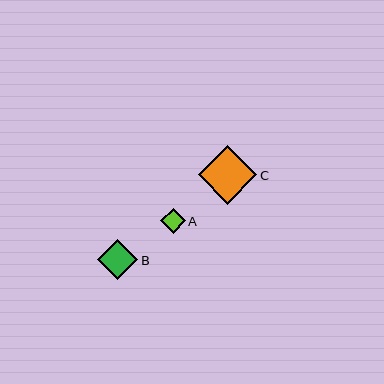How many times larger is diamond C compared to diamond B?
Diamond C is approximately 1.5 times the size of diamond B.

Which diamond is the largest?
Diamond C is the largest with a size of approximately 59 pixels.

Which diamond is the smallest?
Diamond A is the smallest with a size of approximately 25 pixels.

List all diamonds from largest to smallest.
From largest to smallest: C, B, A.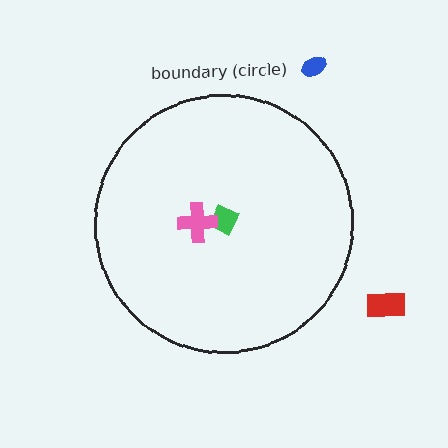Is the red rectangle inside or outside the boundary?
Outside.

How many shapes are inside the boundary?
2 inside, 2 outside.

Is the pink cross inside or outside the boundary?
Inside.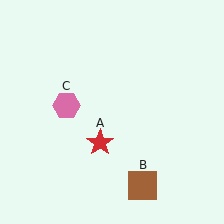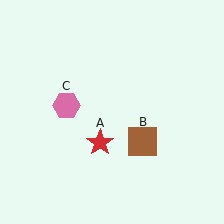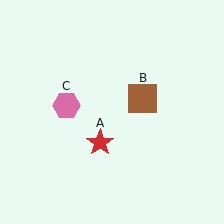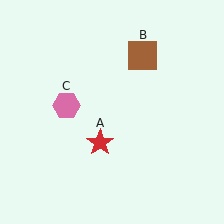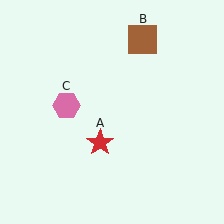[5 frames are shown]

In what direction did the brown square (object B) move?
The brown square (object B) moved up.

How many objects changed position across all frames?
1 object changed position: brown square (object B).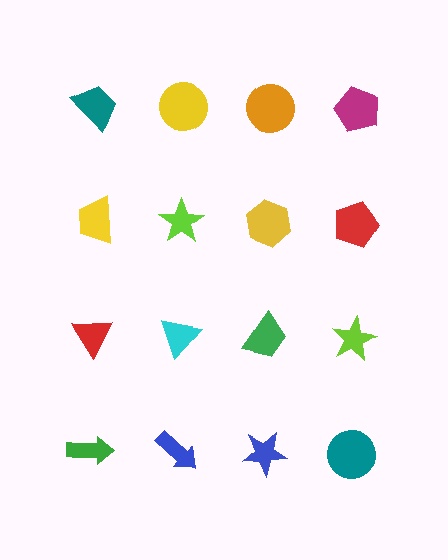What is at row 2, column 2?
A lime star.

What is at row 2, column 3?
A yellow hexagon.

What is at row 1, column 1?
A teal trapezoid.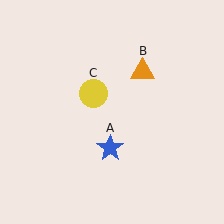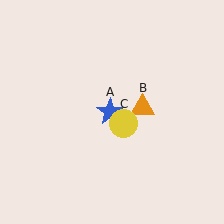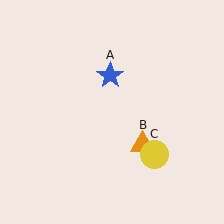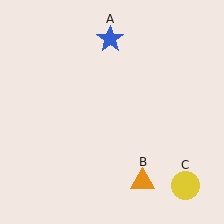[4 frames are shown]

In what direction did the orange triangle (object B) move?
The orange triangle (object B) moved down.